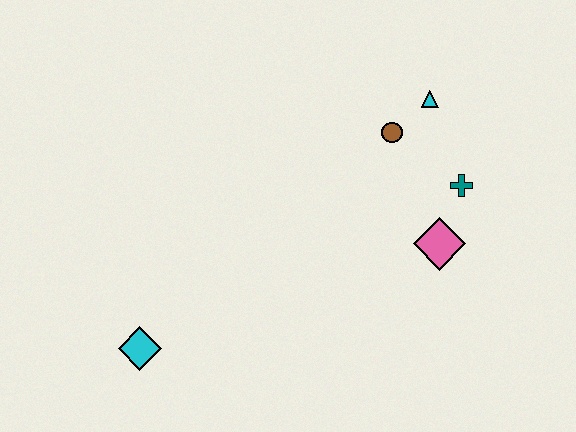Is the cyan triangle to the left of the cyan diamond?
No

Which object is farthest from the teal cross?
The cyan diamond is farthest from the teal cross.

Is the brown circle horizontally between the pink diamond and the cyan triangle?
No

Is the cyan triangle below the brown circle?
No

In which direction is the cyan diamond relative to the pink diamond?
The cyan diamond is to the left of the pink diamond.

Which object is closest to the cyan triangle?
The brown circle is closest to the cyan triangle.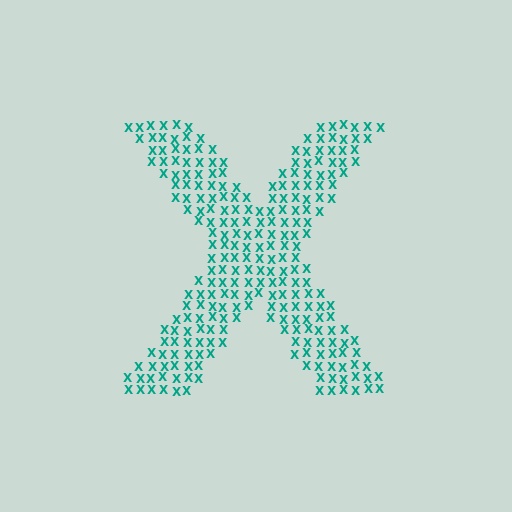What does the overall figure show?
The overall figure shows the letter X.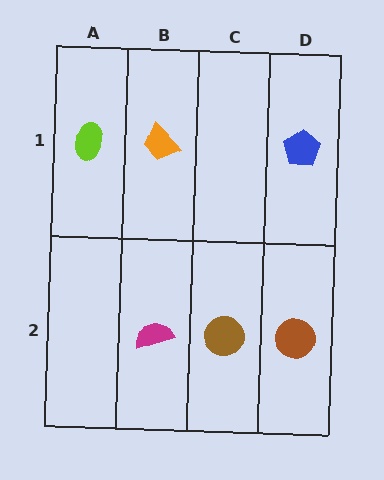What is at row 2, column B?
A magenta semicircle.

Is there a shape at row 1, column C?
No, that cell is empty.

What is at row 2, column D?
A brown circle.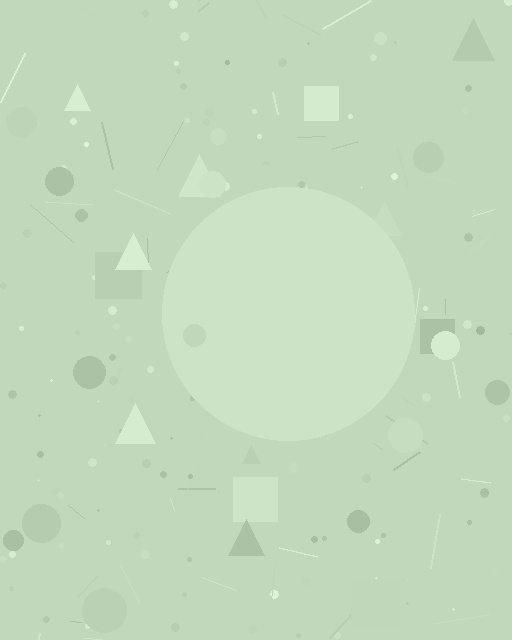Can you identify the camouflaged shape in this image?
The camouflaged shape is a circle.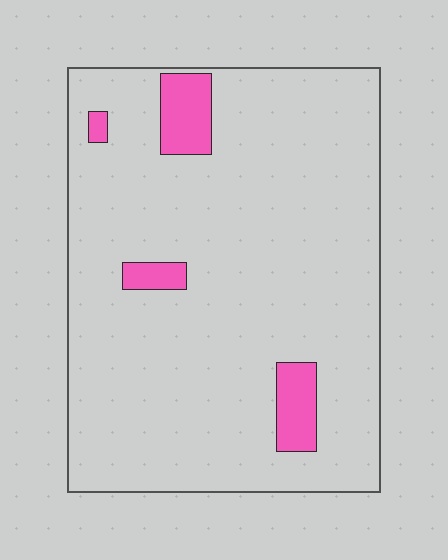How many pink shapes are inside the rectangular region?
4.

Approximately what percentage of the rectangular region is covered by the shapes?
Approximately 10%.